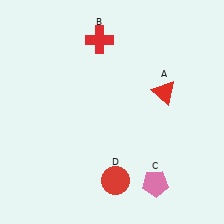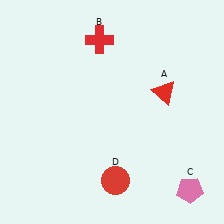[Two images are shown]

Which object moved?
The pink pentagon (C) moved right.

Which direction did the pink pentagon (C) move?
The pink pentagon (C) moved right.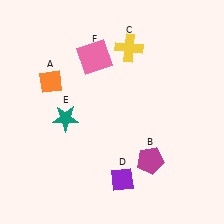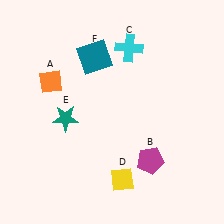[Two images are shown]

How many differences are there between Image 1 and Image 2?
There are 3 differences between the two images.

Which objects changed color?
C changed from yellow to cyan. D changed from purple to yellow. F changed from pink to teal.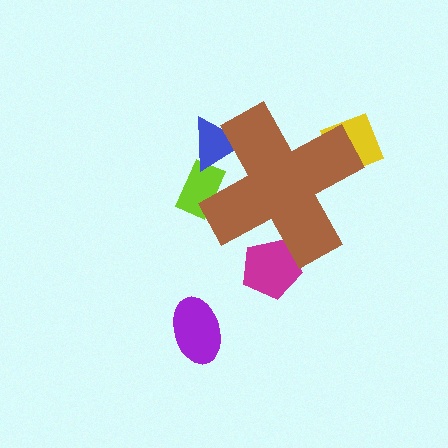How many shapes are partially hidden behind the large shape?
4 shapes are partially hidden.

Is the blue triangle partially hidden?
Yes, the blue triangle is partially hidden behind the brown cross.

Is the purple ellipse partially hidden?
No, the purple ellipse is fully visible.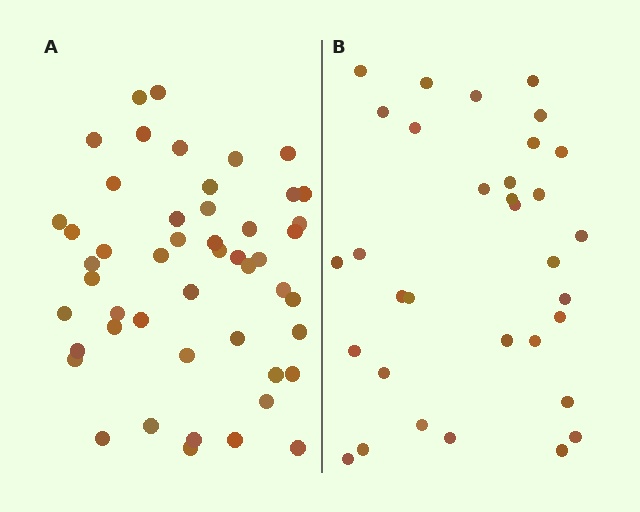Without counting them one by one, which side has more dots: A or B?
Region A (the left region) has more dots.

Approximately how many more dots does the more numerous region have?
Region A has approximately 15 more dots than region B.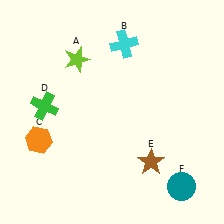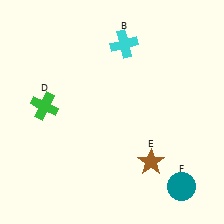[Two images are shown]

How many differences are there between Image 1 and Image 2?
There are 2 differences between the two images.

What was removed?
The lime star (A), the orange hexagon (C) were removed in Image 2.